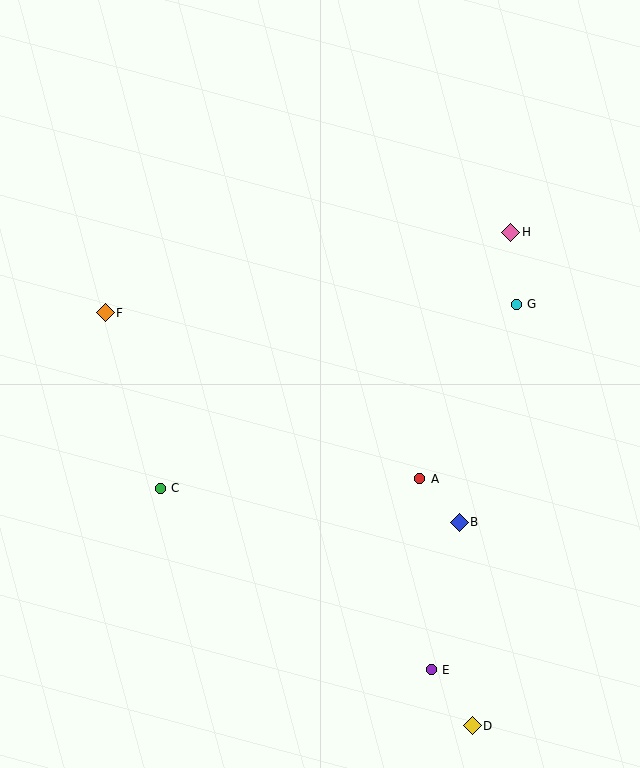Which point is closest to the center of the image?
Point A at (420, 479) is closest to the center.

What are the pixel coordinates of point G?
Point G is at (516, 304).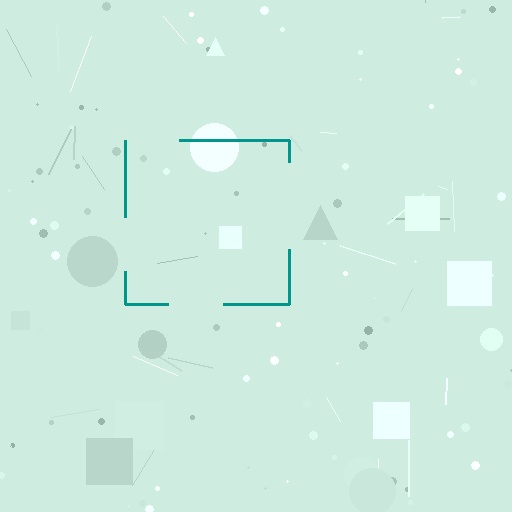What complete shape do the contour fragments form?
The contour fragments form a square.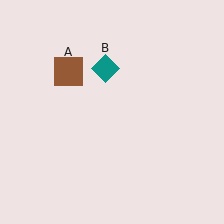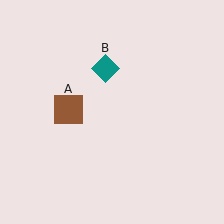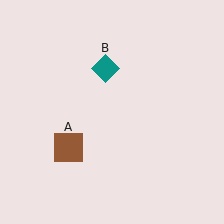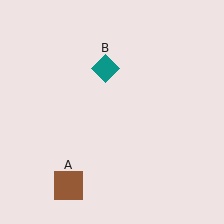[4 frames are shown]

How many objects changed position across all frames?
1 object changed position: brown square (object A).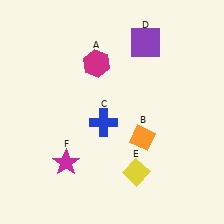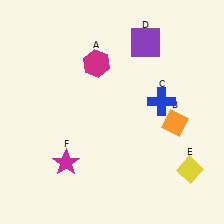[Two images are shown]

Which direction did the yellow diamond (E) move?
The yellow diamond (E) moved right.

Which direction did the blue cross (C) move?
The blue cross (C) moved right.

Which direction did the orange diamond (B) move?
The orange diamond (B) moved right.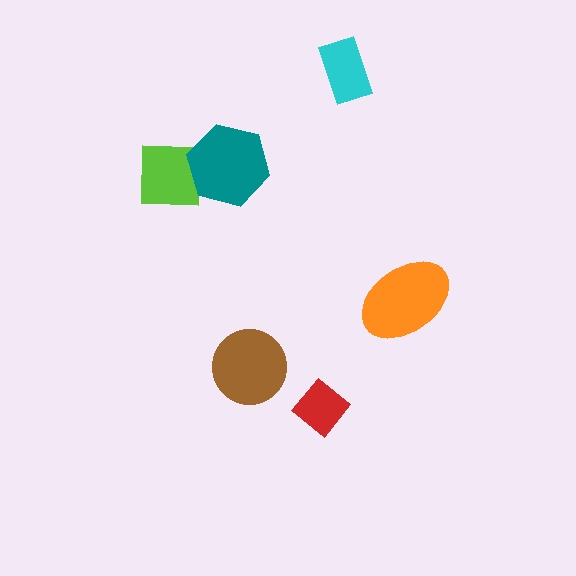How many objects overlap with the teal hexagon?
1 object overlaps with the teal hexagon.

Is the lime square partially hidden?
Yes, it is partially covered by another shape.